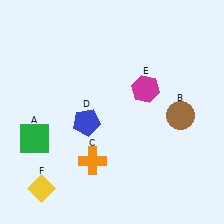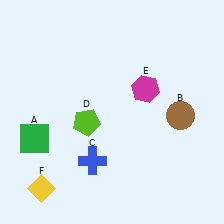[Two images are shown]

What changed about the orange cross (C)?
In Image 1, C is orange. In Image 2, it changed to blue.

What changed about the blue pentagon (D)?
In Image 1, D is blue. In Image 2, it changed to lime.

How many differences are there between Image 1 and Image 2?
There are 2 differences between the two images.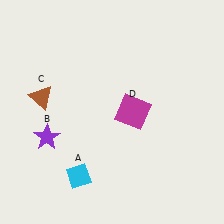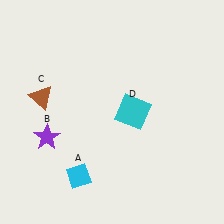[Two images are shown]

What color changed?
The square (D) changed from magenta in Image 1 to cyan in Image 2.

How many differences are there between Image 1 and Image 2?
There is 1 difference between the two images.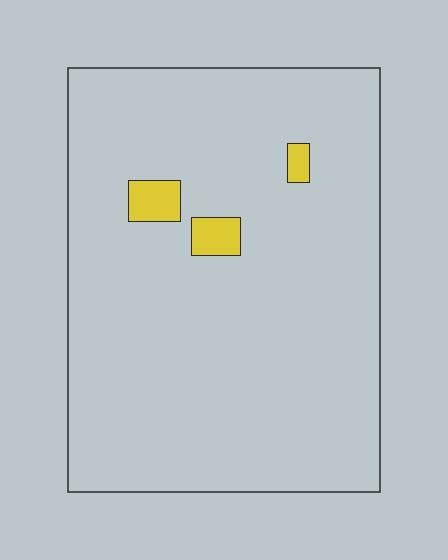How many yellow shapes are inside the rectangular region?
3.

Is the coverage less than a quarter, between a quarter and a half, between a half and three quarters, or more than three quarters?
Less than a quarter.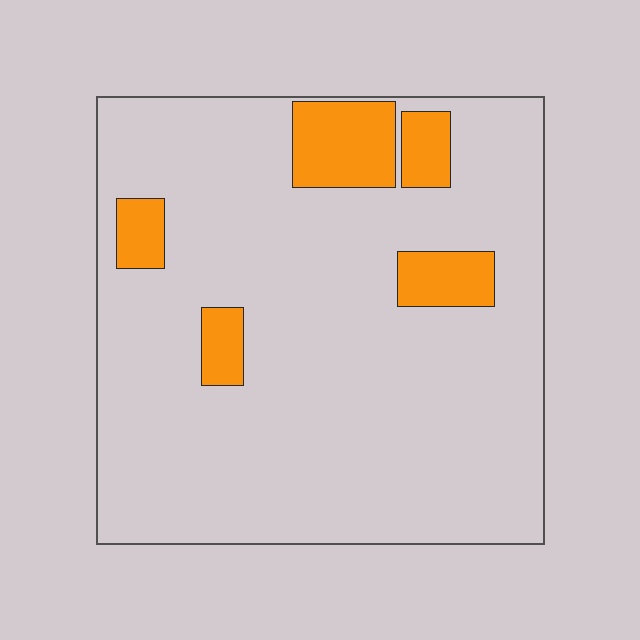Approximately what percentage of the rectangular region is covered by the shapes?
Approximately 15%.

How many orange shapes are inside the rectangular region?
5.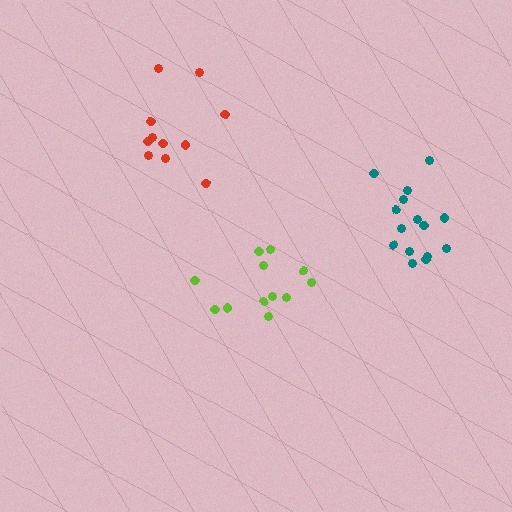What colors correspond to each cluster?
The clusters are colored: red, teal, lime.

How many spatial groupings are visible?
There are 3 spatial groupings.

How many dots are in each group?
Group 1: 11 dots, Group 2: 15 dots, Group 3: 12 dots (38 total).